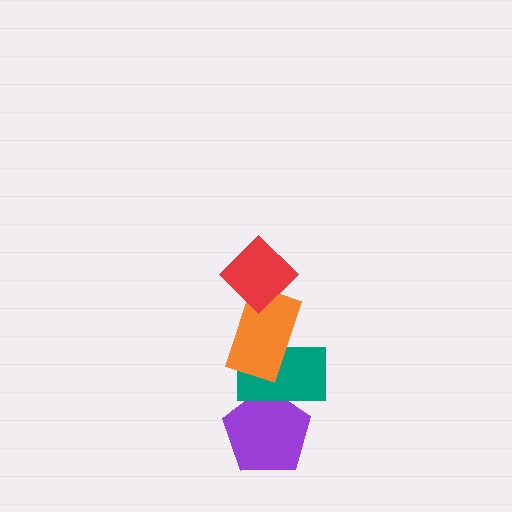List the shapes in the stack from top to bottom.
From top to bottom: the red diamond, the orange rectangle, the teal rectangle, the purple pentagon.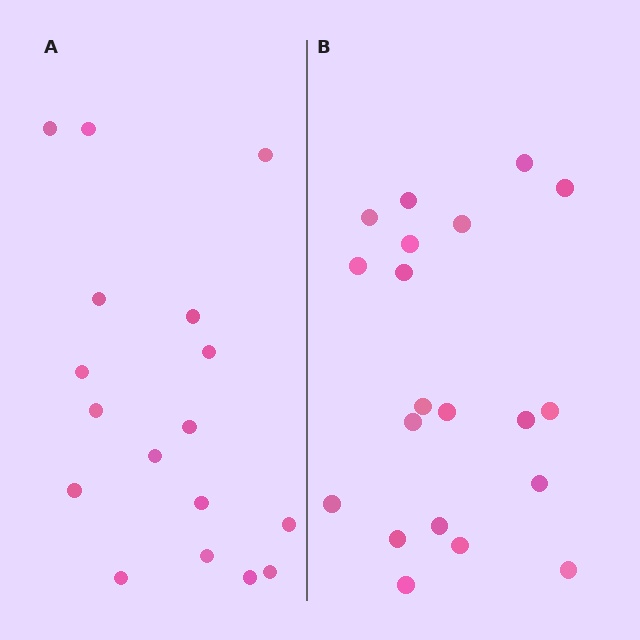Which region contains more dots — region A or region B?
Region B (the right region) has more dots.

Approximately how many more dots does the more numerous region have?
Region B has just a few more — roughly 2 or 3 more dots than region A.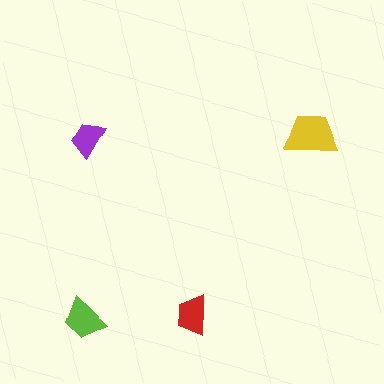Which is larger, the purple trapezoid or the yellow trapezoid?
The yellow one.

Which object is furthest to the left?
The purple trapezoid is leftmost.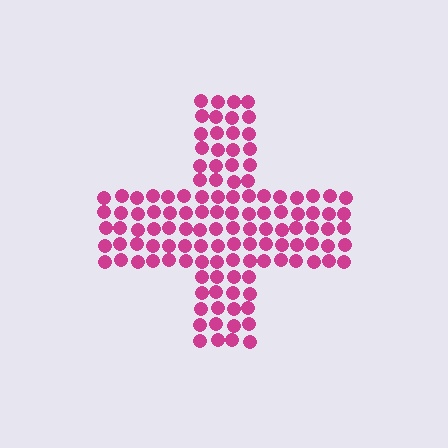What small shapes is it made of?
It is made of small circles.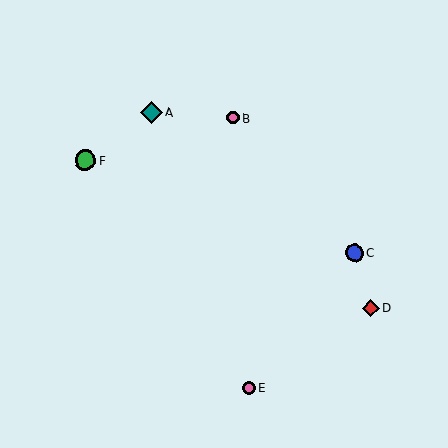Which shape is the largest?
The teal diamond (labeled A) is the largest.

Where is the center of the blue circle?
The center of the blue circle is at (355, 253).